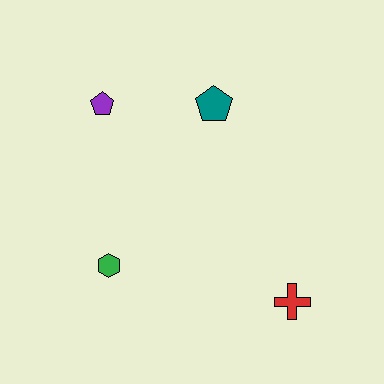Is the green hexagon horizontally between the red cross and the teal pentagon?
No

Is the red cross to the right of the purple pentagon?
Yes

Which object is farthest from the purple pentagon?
The red cross is farthest from the purple pentagon.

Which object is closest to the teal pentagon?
The purple pentagon is closest to the teal pentagon.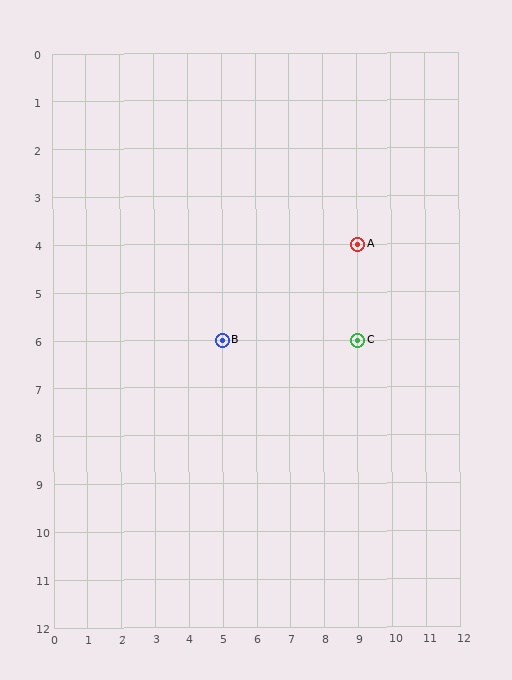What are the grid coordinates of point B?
Point B is at grid coordinates (5, 6).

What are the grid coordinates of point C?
Point C is at grid coordinates (9, 6).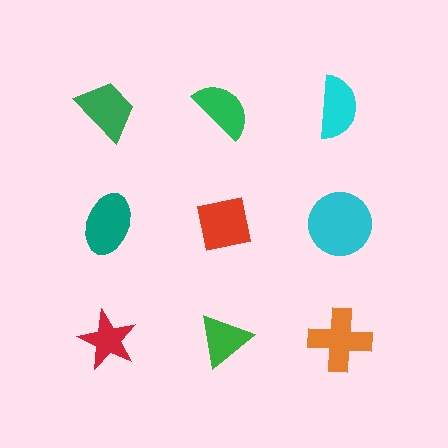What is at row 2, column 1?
A teal ellipse.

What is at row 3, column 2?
A green triangle.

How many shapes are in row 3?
3 shapes.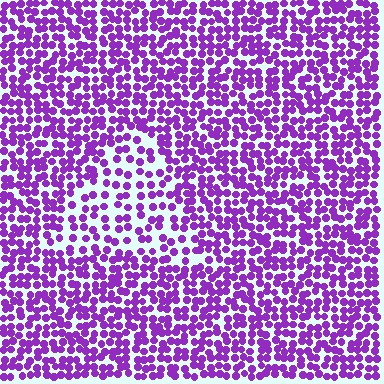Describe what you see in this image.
The image contains small purple elements arranged at two different densities. A triangle-shaped region is visible where the elements are less densely packed than the surrounding area.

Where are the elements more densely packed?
The elements are more densely packed outside the triangle boundary.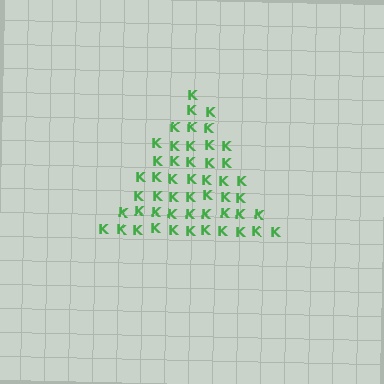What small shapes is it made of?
It is made of small letter K's.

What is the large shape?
The large shape is a triangle.